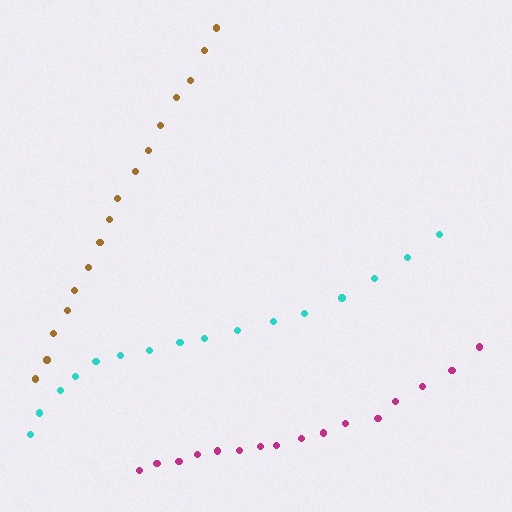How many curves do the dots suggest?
There are 3 distinct paths.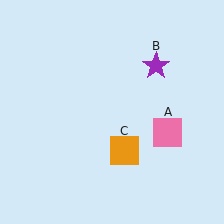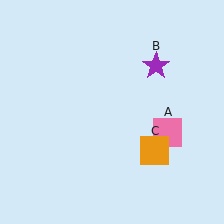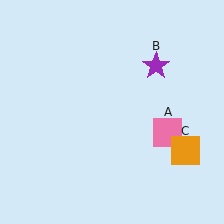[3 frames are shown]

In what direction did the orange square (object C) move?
The orange square (object C) moved right.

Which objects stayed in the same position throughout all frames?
Pink square (object A) and purple star (object B) remained stationary.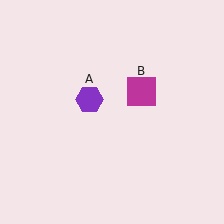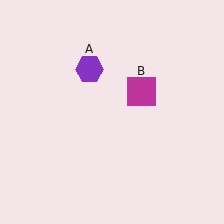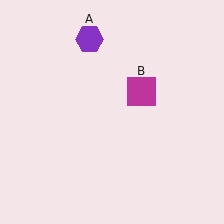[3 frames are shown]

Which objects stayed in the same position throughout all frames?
Magenta square (object B) remained stationary.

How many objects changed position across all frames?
1 object changed position: purple hexagon (object A).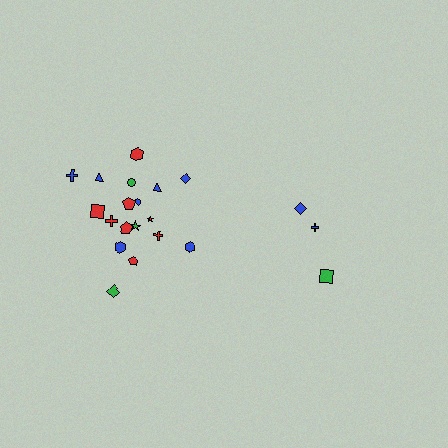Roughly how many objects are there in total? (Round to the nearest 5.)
Roughly 20 objects in total.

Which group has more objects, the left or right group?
The left group.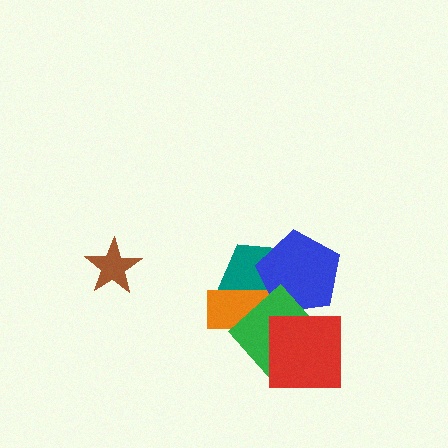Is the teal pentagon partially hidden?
Yes, it is partially covered by another shape.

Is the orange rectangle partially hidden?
Yes, it is partially covered by another shape.